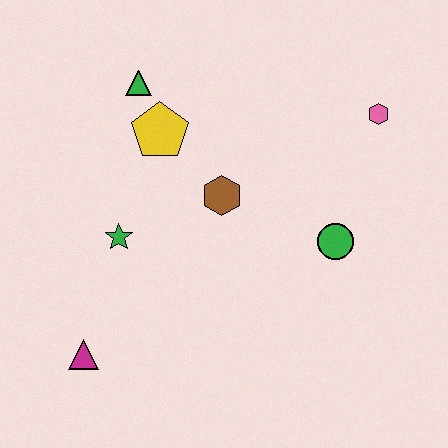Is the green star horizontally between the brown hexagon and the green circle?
No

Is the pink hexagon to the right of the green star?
Yes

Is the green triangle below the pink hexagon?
No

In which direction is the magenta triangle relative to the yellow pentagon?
The magenta triangle is below the yellow pentagon.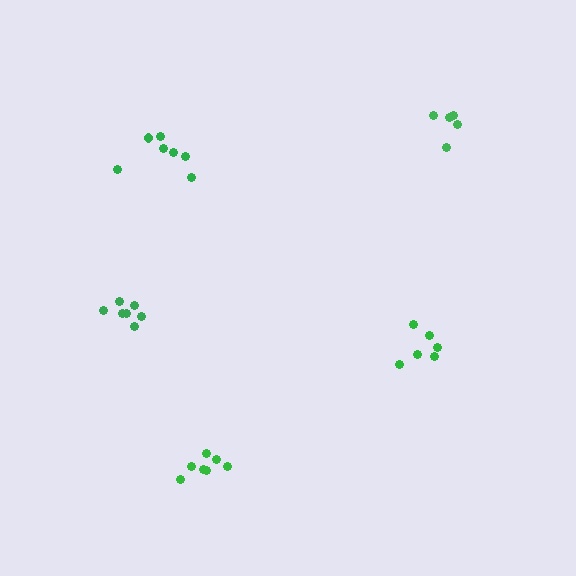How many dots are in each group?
Group 1: 6 dots, Group 2: 7 dots, Group 3: 7 dots, Group 4: 7 dots, Group 5: 5 dots (32 total).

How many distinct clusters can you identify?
There are 5 distinct clusters.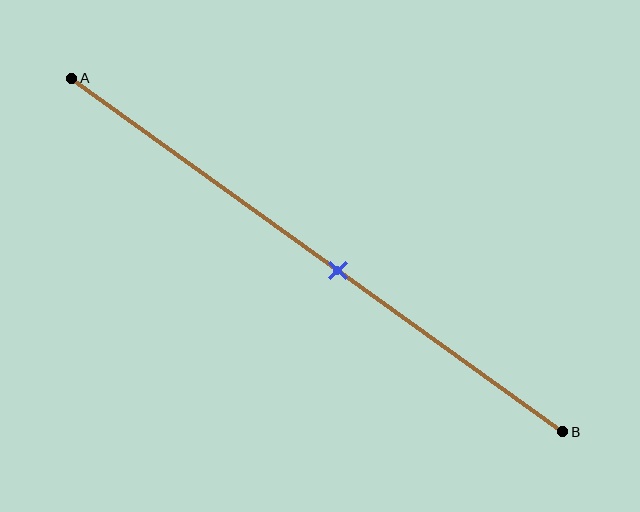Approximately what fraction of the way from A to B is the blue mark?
The blue mark is approximately 55% of the way from A to B.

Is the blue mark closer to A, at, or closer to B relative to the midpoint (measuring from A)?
The blue mark is closer to point B than the midpoint of segment AB.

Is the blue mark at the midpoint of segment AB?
No, the mark is at about 55% from A, not at the 50% midpoint.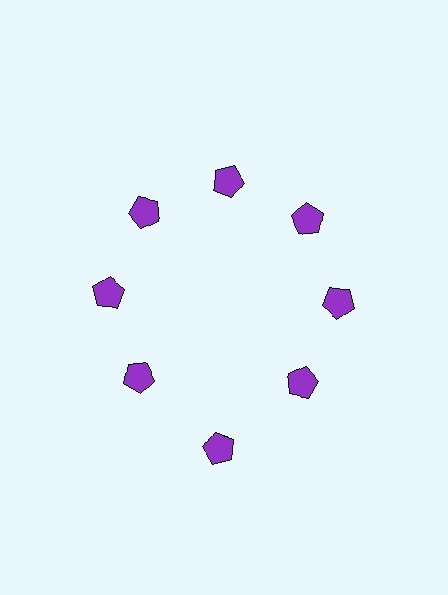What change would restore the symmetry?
The symmetry would be restored by moving it inward, back onto the ring so that all 8 pentagons sit at equal angles and equal distance from the center.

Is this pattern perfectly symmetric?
No. The 8 purple pentagons are arranged in a ring, but one element near the 6 o'clock position is pushed outward from the center, breaking the 8-fold rotational symmetry.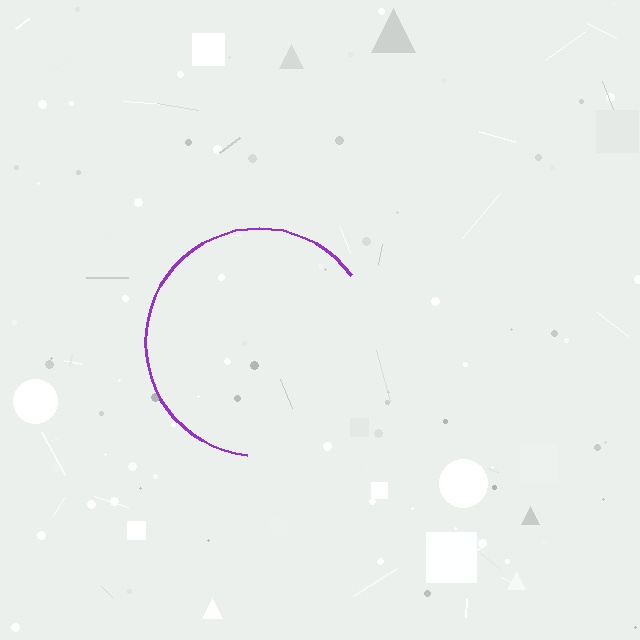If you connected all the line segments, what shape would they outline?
They would outline a circle.